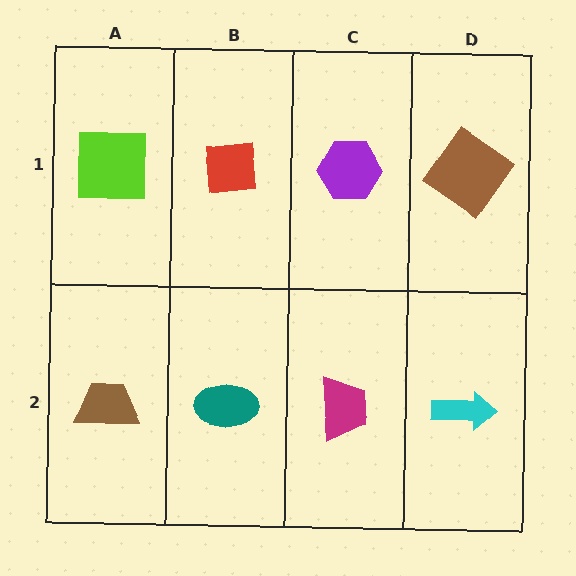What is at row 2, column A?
A brown trapezoid.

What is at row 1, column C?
A purple hexagon.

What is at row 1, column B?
A red square.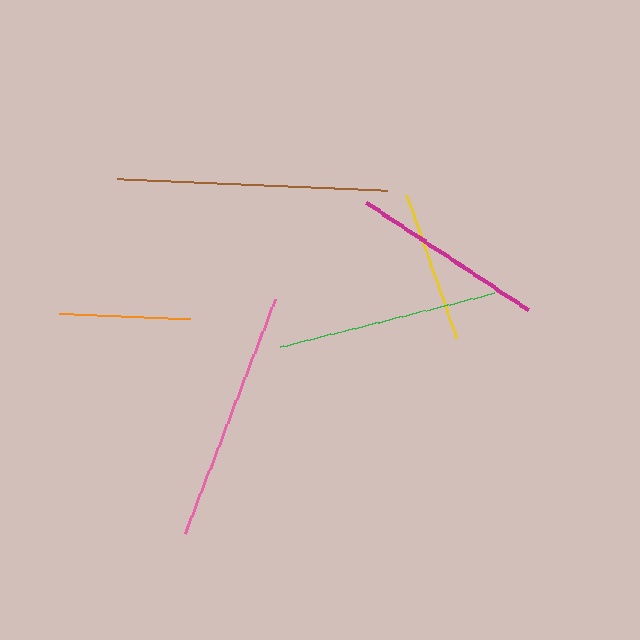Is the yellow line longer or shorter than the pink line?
The pink line is longer than the yellow line.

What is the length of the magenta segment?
The magenta segment is approximately 193 pixels long.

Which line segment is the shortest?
The orange line is the shortest at approximately 131 pixels.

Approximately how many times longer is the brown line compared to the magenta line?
The brown line is approximately 1.4 times the length of the magenta line.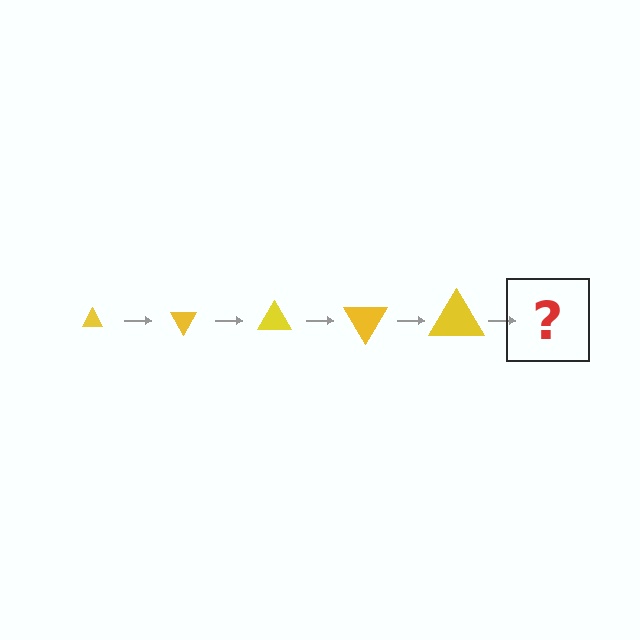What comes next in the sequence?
The next element should be a triangle, larger than the previous one and rotated 300 degrees from the start.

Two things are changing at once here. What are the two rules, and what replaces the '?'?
The two rules are that the triangle grows larger each step and it rotates 60 degrees each step. The '?' should be a triangle, larger than the previous one and rotated 300 degrees from the start.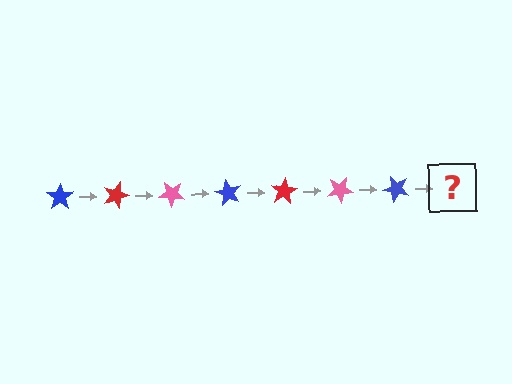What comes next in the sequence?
The next element should be a red star, rotated 140 degrees from the start.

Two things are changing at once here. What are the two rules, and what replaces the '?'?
The two rules are that it rotates 20 degrees each step and the color cycles through blue, red, and pink. The '?' should be a red star, rotated 140 degrees from the start.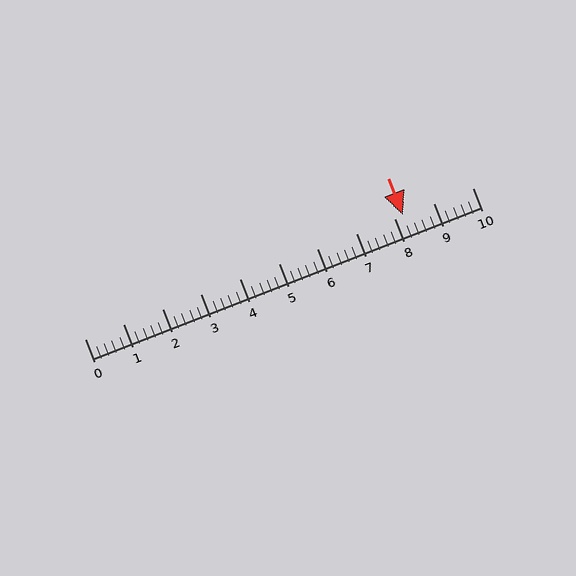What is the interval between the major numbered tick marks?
The major tick marks are spaced 1 units apart.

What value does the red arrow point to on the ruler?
The red arrow points to approximately 8.2.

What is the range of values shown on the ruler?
The ruler shows values from 0 to 10.